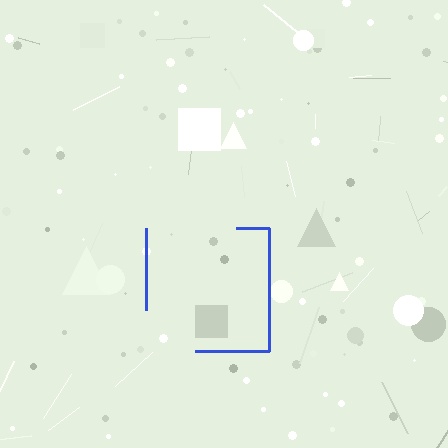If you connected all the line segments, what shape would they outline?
They would outline a square.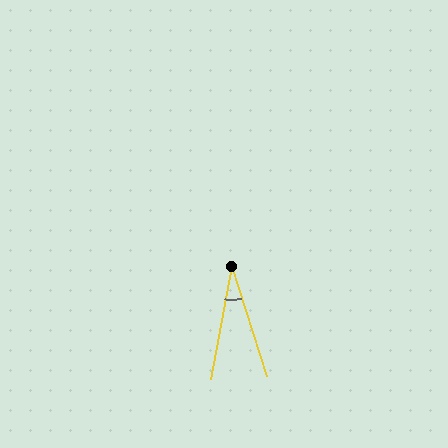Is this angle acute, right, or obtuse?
It is acute.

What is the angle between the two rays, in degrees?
Approximately 28 degrees.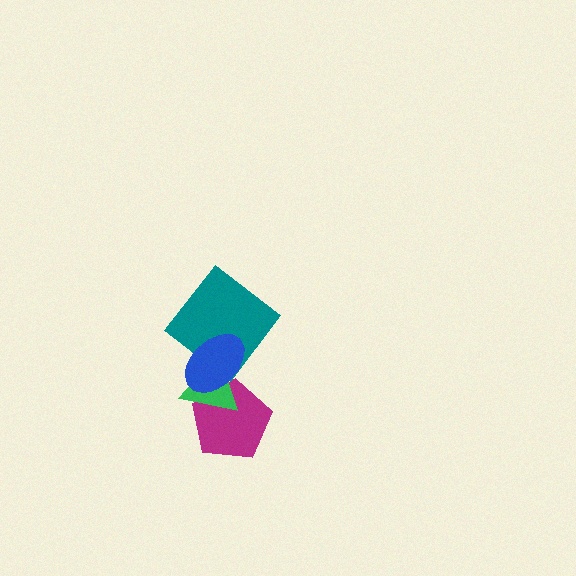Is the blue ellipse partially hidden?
No, no other shape covers it.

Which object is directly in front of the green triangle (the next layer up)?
The teal diamond is directly in front of the green triangle.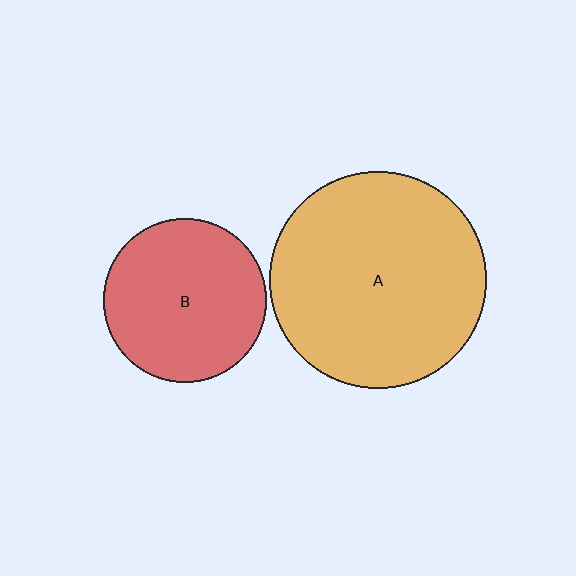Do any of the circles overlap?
No, none of the circles overlap.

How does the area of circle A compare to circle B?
Approximately 1.8 times.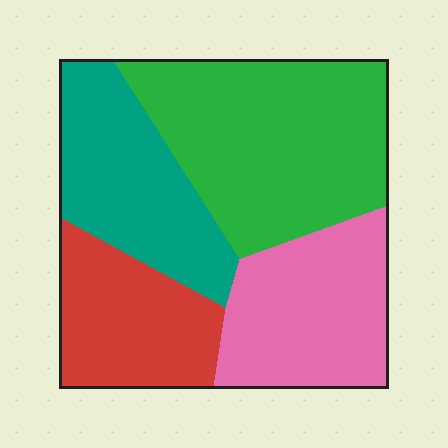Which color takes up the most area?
Green, at roughly 35%.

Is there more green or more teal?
Green.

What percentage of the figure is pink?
Pink covers roughly 25% of the figure.